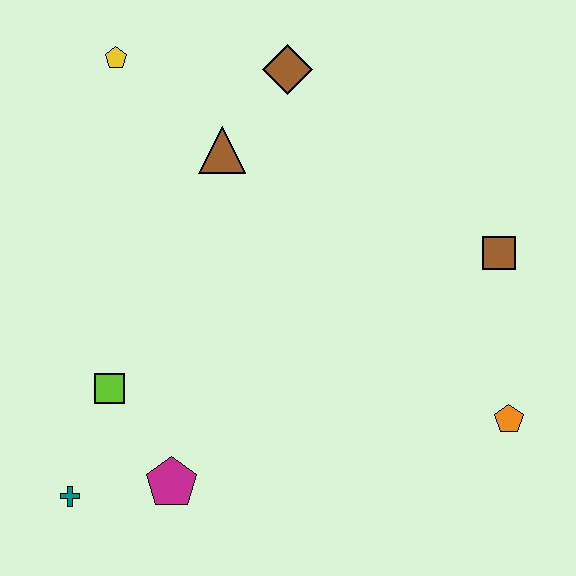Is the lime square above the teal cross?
Yes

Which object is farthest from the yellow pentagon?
The orange pentagon is farthest from the yellow pentagon.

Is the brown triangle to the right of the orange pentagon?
No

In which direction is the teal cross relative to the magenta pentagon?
The teal cross is to the left of the magenta pentagon.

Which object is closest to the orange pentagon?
The brown square is closest to the orange pentagon.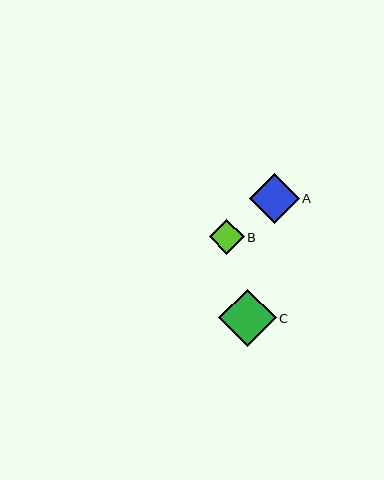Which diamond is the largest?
Diamond C is the largest with a size of approximately 58 pixels.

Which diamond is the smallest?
Diamond B is the smallest with a size of approximately 35 pixels.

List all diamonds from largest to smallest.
From largest to smallest: C, A, B.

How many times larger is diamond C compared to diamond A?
Diamond C is approximately 1.1 times the size of diamond A.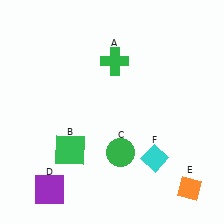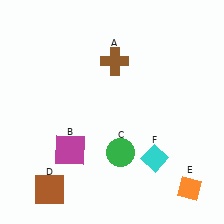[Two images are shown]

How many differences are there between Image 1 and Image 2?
There are 3 differences between the two images.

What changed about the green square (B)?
In Image 1, B is green. In Image 2, it changed to magenta.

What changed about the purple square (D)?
In Image 1, D is purple. In Image 2, it changed to brown.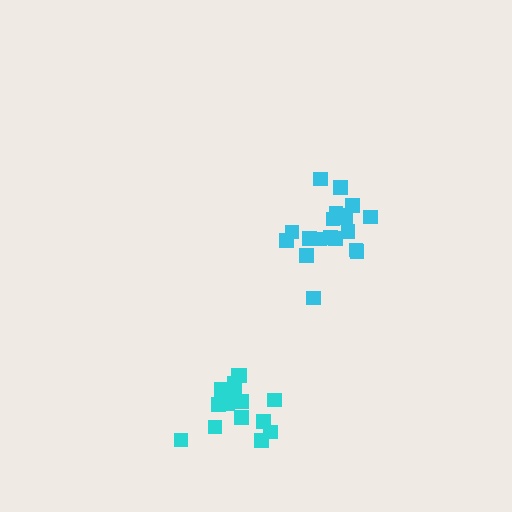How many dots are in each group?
Group 1: 18 dots, Group 2: 20 dots (38 total).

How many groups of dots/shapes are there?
There are 2 groups.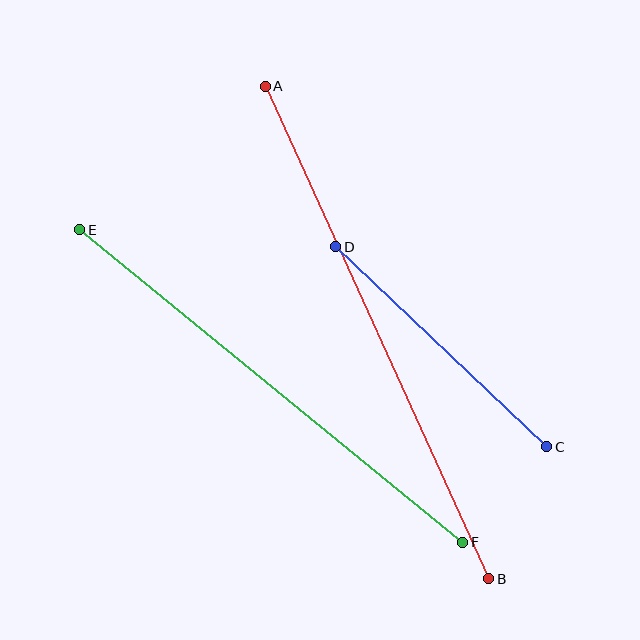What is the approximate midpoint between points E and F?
The midpoint is at approximately (271, 386) pixels.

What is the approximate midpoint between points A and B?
The midpoint is at approximately (377, 332) pixels.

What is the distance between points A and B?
The distance is approximately 541 pixels.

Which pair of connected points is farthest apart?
Points A and B are farthest apart.